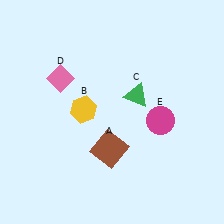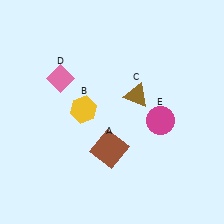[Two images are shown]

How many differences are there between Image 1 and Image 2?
There is 1 difference between the two images.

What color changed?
The triangle (C) changed from green in Image 1 to brown in Image 2.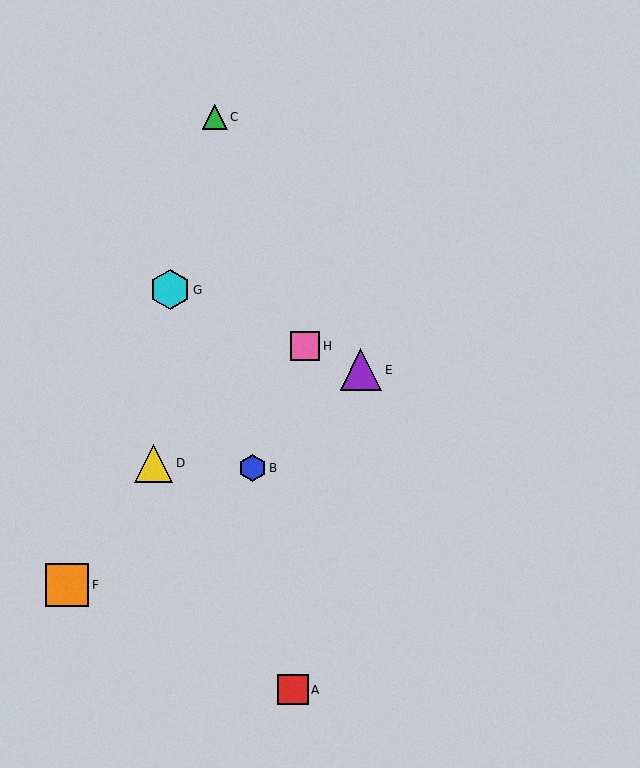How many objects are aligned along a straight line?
3 objects (E, G, H) are aligned along a straight line.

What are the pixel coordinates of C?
Object C is at (215, 117).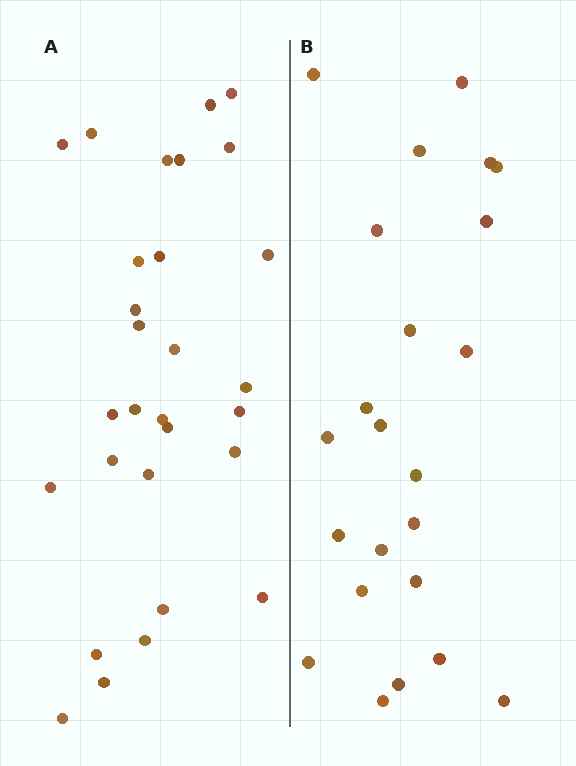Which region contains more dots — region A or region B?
Region A (the left region) has more dots.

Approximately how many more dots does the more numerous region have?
Region A has about 6 more dots than region B.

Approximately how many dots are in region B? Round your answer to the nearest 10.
About 20 dots. (The exact count is 23, which rounds to 20.)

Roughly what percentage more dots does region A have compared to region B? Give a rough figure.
About 25% more.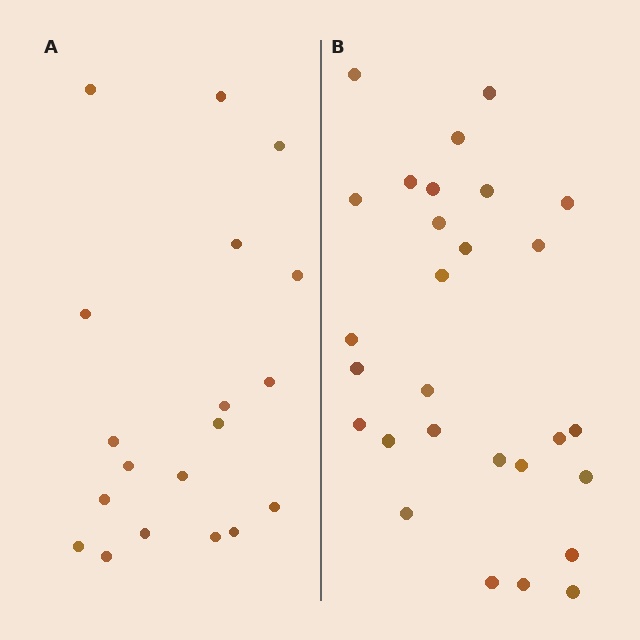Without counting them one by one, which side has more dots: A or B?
Region B (the right region) has more dots.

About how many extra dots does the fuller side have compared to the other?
Region B has roughly 8 or so more dots than region A.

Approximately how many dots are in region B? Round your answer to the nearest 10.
About 30 dots. (The exact count is 28, which rounds to 30.)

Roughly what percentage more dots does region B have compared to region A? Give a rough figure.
About 45% more.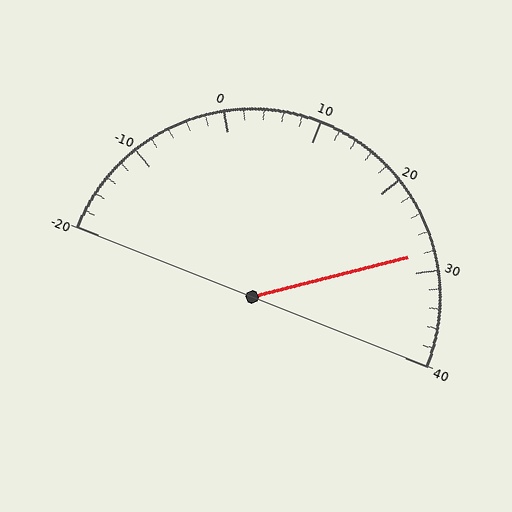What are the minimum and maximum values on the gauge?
The gauge ranges from -20 to 40.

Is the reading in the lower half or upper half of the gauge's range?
The reading is in the upper half of the range (-20 to 40).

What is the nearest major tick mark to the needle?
The nearest major tick mark is 30.